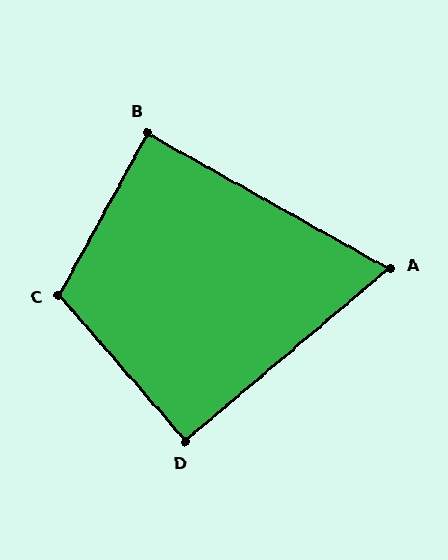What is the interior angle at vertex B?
Approximately 89 degrees (approximately right).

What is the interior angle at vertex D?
Approximately 91 degrees (approximately right).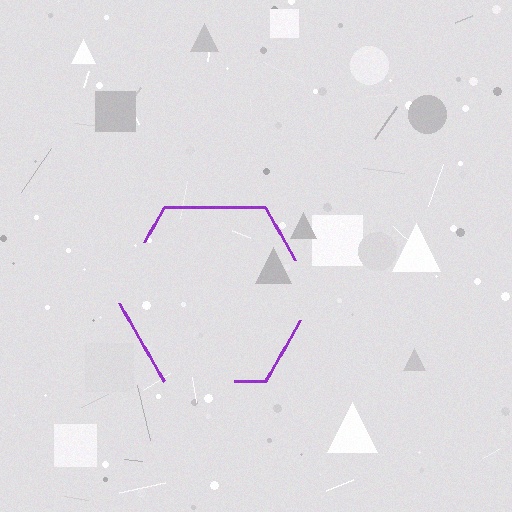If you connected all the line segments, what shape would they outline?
They would outline a hexagon.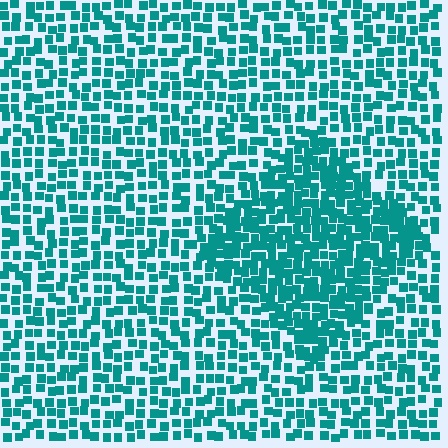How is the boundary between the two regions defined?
The boundary is defined by a change in element density (approximately 1.7x ratio). All elements are the same color, size, and shape.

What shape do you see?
I see a diamond.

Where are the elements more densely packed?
The elements are more densely packed inside the diamond boundary.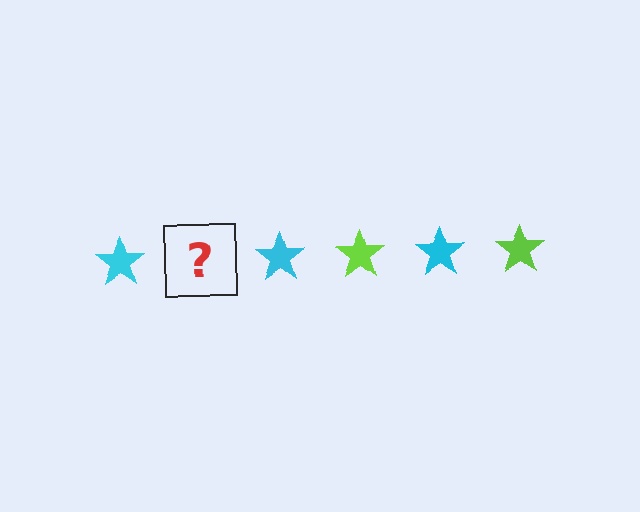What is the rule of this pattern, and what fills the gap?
The rule is that the pattern cycles through cyan, lime stars. The gap should be filled with a lime star.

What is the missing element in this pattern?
The missing element is a lime star.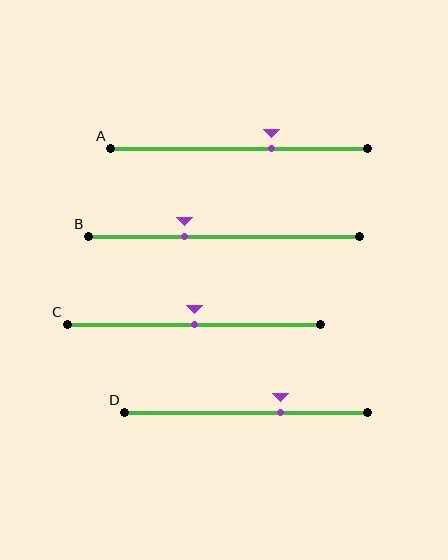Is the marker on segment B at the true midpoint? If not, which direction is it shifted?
No, the marker on segment B is shifted to the left by about 14% of the segment length.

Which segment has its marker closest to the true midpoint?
Segment C has its marker closest to the true midpoint.